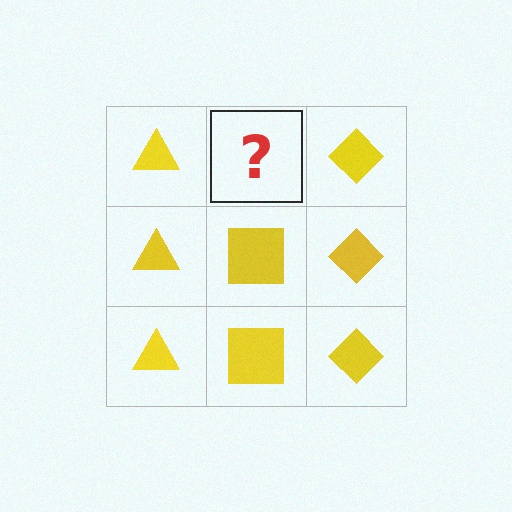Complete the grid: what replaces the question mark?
The question mark should be replaced with a yellow square.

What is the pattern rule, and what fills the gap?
The rule is that each column has a consistent shape. The gap should be filled with a yellow square.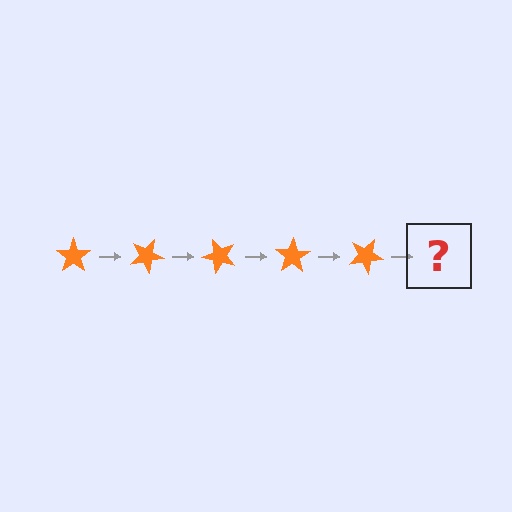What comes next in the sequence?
The next element should be an orange star rotated 125 degrees.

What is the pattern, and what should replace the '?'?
The pattern is that the star rotates 25 degrees each step. The '?' should be an orange star rotated 125 degrees.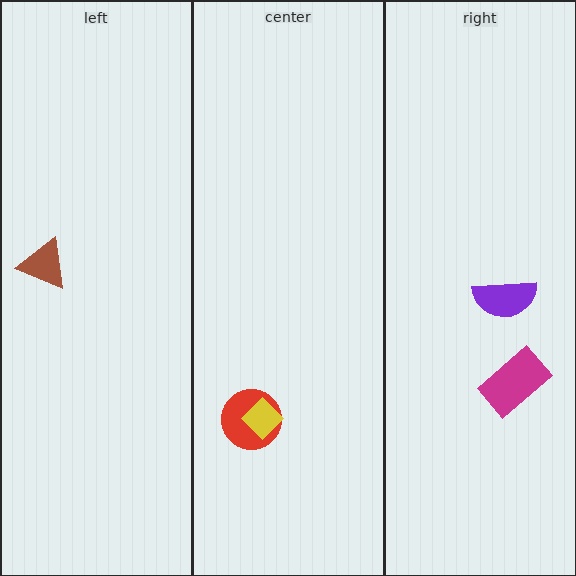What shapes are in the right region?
The purple semicircle, the magenta rectangle.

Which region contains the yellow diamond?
The center region.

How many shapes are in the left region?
1.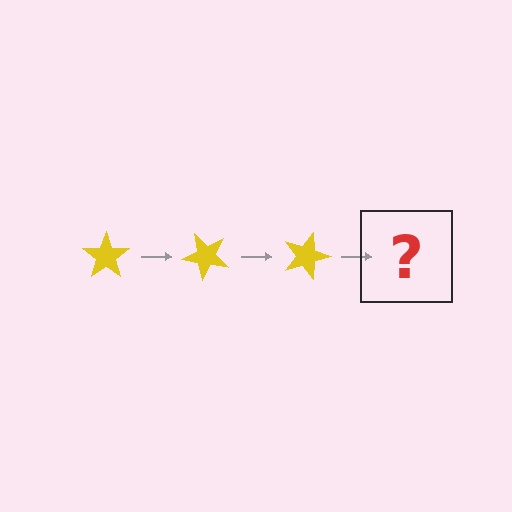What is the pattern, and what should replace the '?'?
The pattern is that the star rotates 45 degrees each step. The '?' should be a yellow star rotated 135 degrees.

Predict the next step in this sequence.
The next step is a yellow star rotated 135 degrees.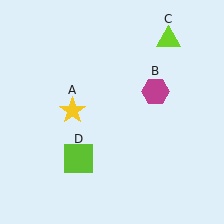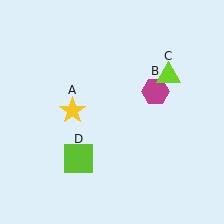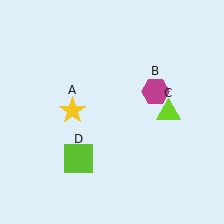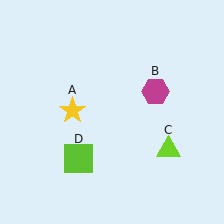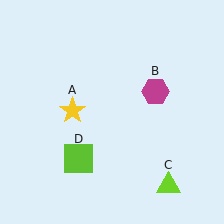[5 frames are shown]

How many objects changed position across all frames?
1 object changed position: lime triangle (object C).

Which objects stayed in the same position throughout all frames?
Yellow star (object A) and magenta hexagon (object B) and lime square (object D) remained stationary.